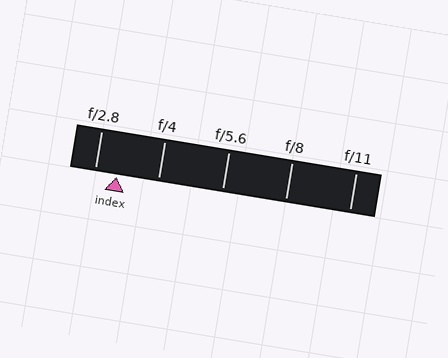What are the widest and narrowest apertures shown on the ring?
The widest aperture shown is f/2.8 and the narrowest is f/11.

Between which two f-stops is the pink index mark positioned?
The index mark is between f/2.8 and f/4.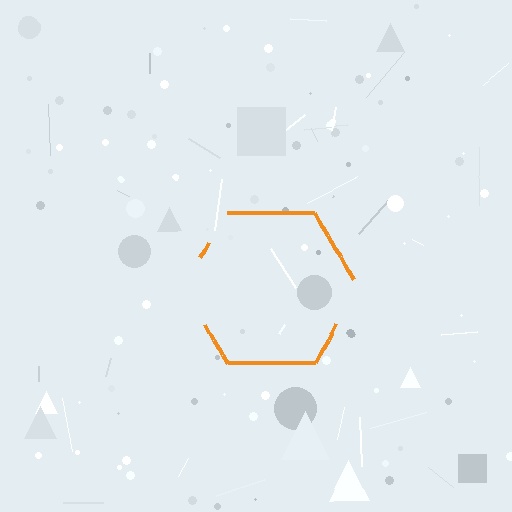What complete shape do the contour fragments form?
The contour fragments form a hexagon.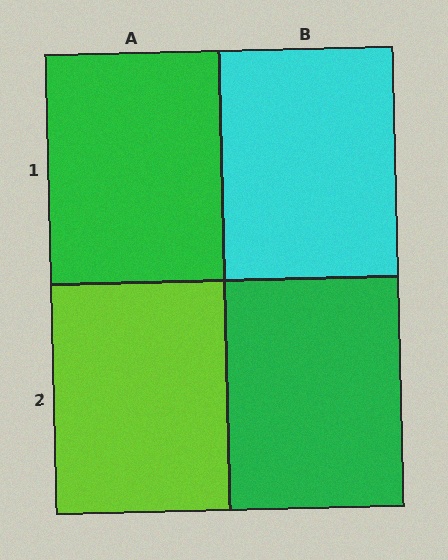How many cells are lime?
1 cell is lime.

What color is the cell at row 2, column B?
Green.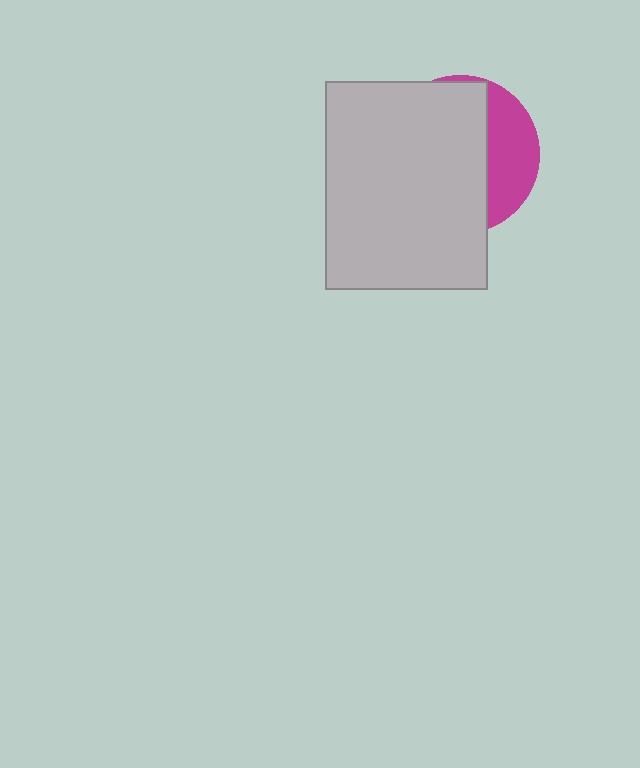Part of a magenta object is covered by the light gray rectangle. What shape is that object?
It is a circle.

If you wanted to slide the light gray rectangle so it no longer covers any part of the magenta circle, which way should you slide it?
Slide it left — that is the most direct way to separate the two shapes.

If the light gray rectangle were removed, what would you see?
You would see the complete magenta circle.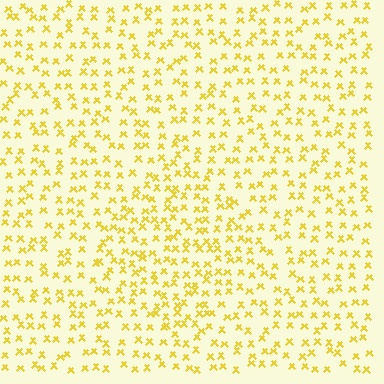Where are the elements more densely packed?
The elements are more densely packed inside the diamond boundary.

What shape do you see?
I see a diamond.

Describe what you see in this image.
The image contains small yellow elements arranged at two different densities. A diamond-shaped region is visible where the elements are more densely packed than the surrounding area.